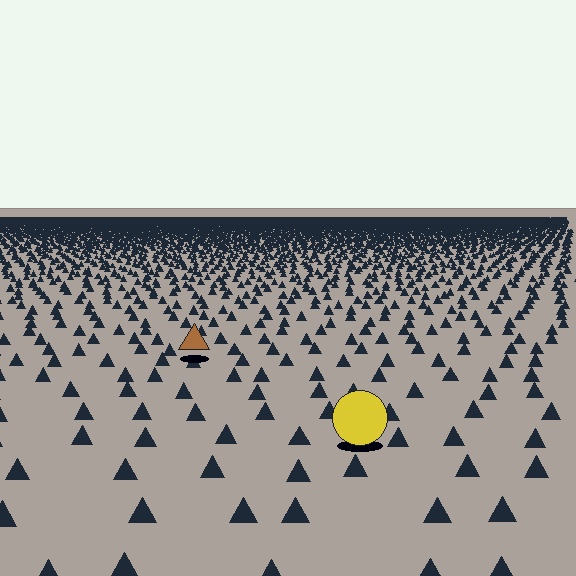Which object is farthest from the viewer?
The brown triangle is farthest from the viewer. It appears smaller and the ground texture around it is denser.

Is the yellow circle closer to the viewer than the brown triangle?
Yes. The yellow circle is closer — you can tell from the texture gradient: the ground texture is coarser near it.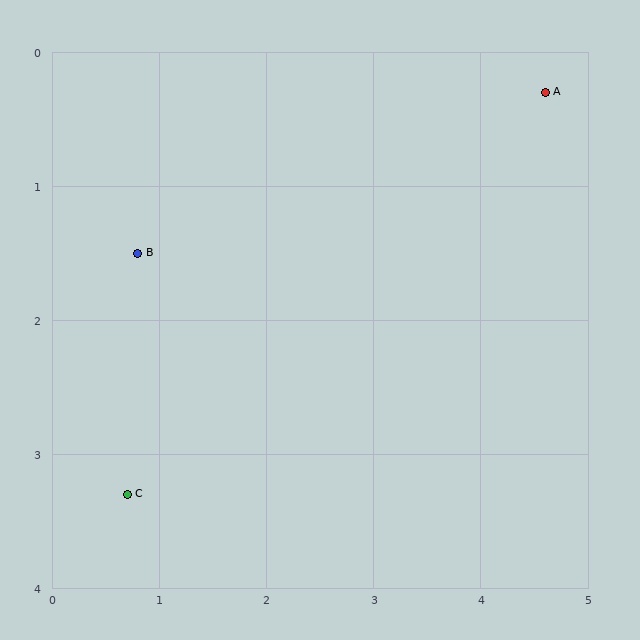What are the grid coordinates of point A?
Point A is at approximately (4.6, 0.3).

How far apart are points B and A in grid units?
Points B and A are about 4.0 grid units apart.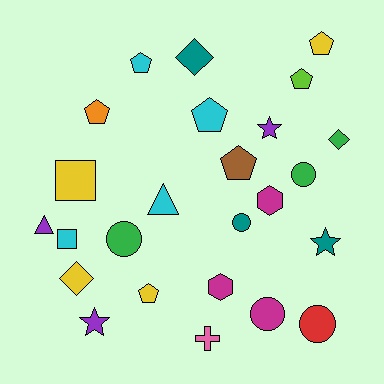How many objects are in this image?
There are 25 objects.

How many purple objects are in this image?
There are 3 purple objects.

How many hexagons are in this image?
There are 2 hexagons.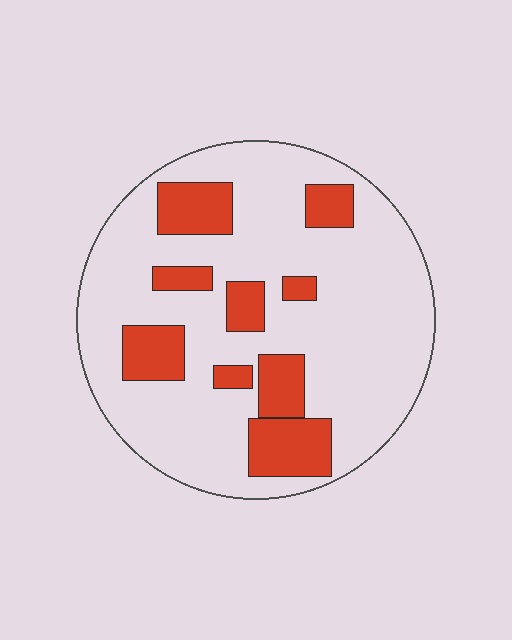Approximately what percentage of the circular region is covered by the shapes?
Approximately 25%.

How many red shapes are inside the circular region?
9.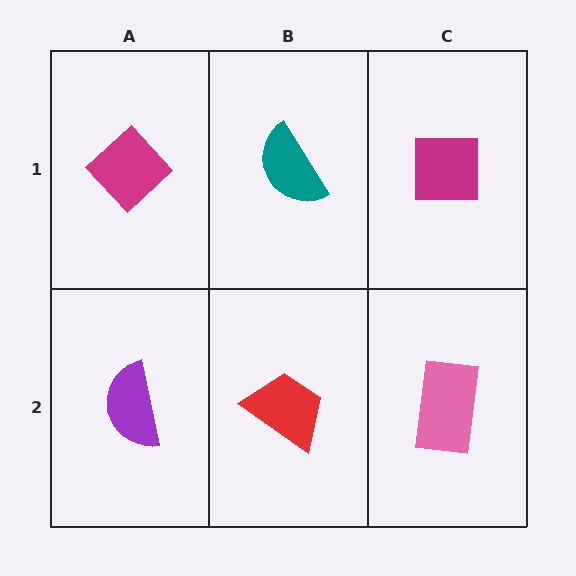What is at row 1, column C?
A magenta square.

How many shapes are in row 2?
3 shapes.